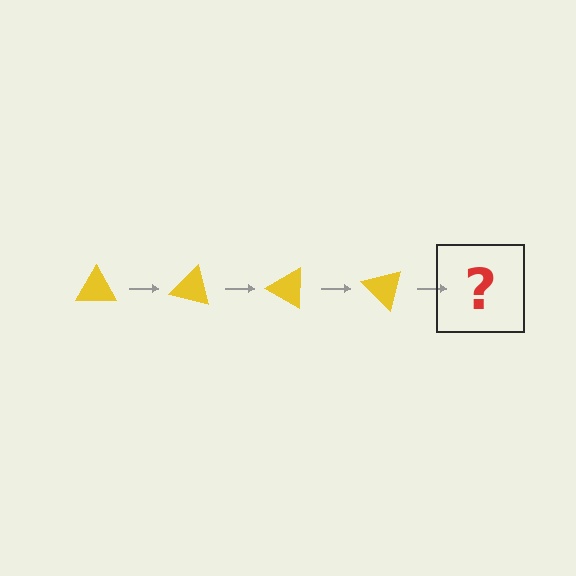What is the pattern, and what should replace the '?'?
The pattern is that the triangle rotates 15 degrees each step. The '?' should be a yellow triangle rotated 60 degrees.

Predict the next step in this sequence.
The next step is a yellow triangle rotated 60 degrees.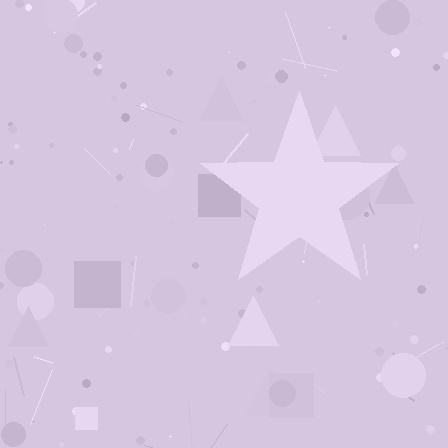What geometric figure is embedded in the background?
A star is embedded in the background.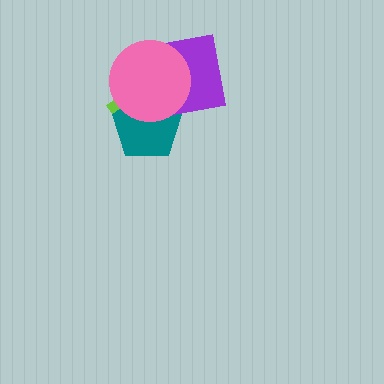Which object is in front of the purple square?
The pink circle is in front of the purple square.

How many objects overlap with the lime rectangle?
3 objects overlap with the lime rectangle.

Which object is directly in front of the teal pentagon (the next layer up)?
The purple square is directly in front of the teal pentagon.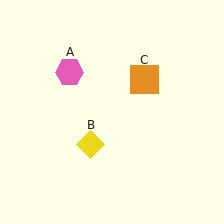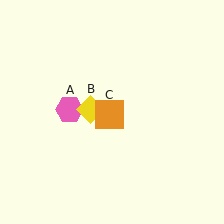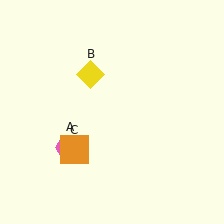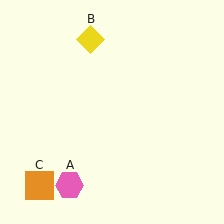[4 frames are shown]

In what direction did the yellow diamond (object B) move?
The yellow diamond (object B) moved up.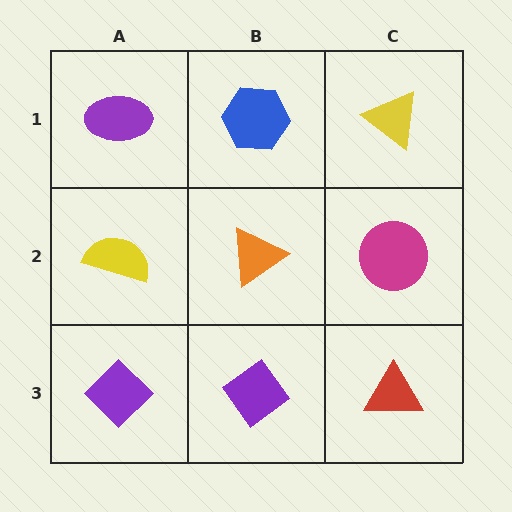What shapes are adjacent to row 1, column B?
An orange triangle (row 2, column B), a purple ellipse (row 1, column A), a yellow triangle (row 1, column C).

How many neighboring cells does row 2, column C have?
3.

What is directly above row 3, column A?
A yellow semicircle.